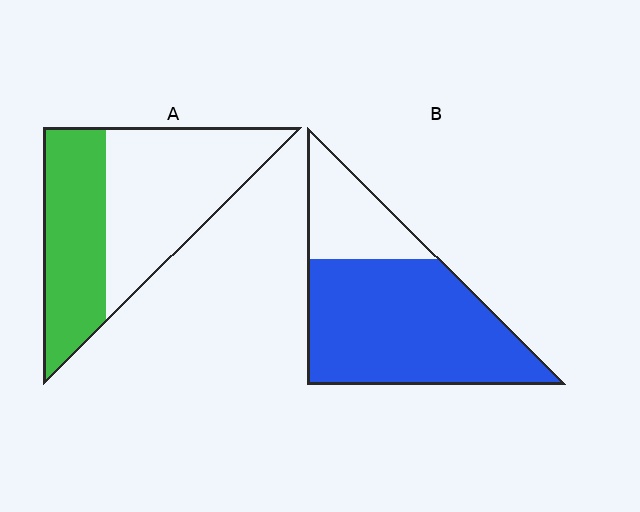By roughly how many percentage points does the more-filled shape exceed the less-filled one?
By roughly 30 percentage points (B over A).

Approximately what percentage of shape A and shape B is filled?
A is approximately 45% and B is approximately 75%.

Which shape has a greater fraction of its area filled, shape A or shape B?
Shape B.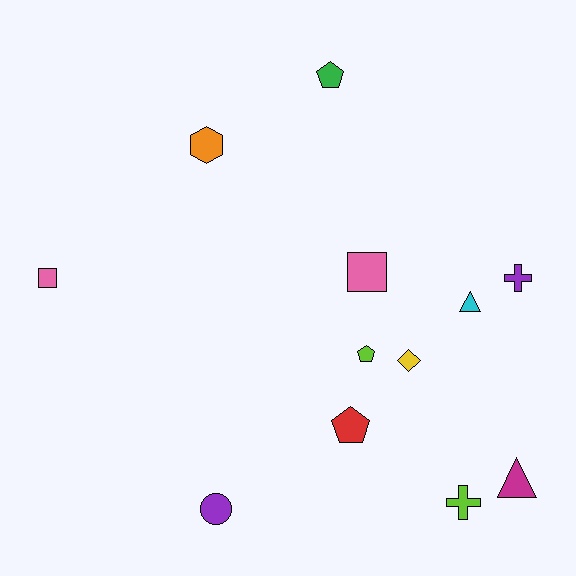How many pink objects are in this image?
There are 2 pink objects.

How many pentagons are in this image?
There are 3 pentagons.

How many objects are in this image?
There are 12 objects.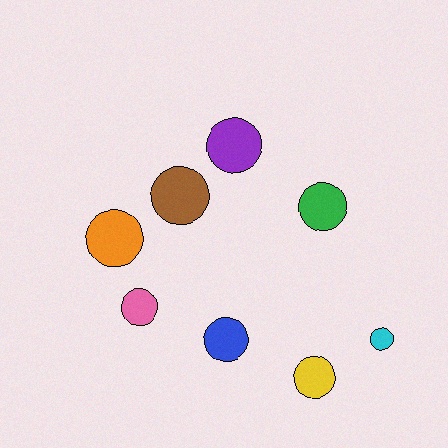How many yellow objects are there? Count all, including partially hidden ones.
There is 1 yellow object.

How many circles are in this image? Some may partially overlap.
There are 8 circles.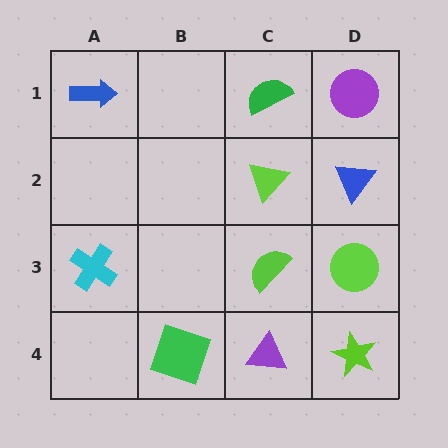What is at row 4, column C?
A purple triangle.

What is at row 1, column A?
A blue arrow.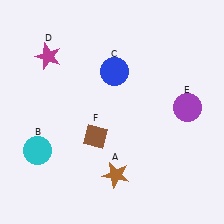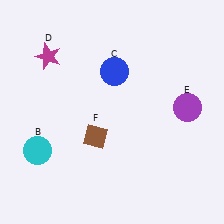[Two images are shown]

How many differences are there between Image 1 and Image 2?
There is 1 difference between the two images.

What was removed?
The brown star (A) was removed in Image 2.